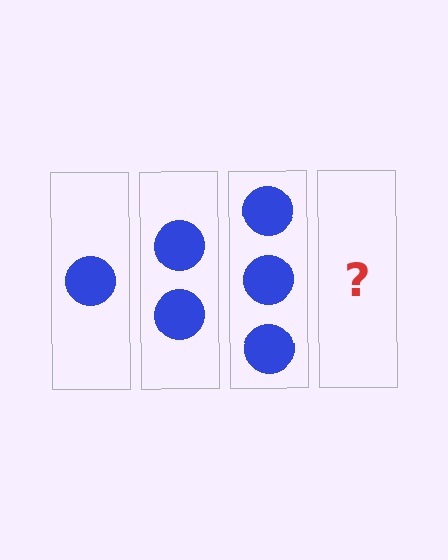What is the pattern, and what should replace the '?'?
The pattern is that each step adds one more circle. The '?' should be 4 circles.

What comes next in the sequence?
The next element should be 4 circles.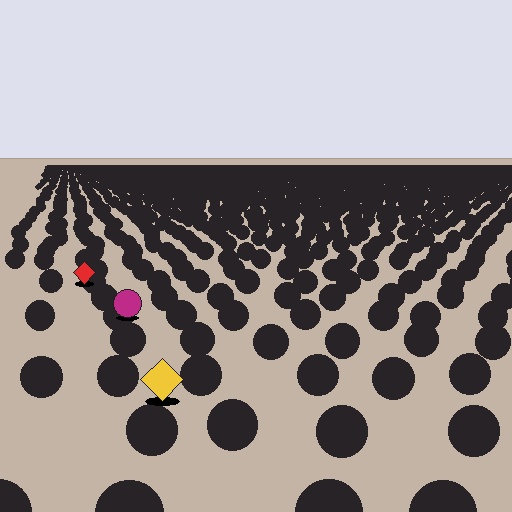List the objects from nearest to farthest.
From nearest to farthest: the yellow diamond, the magenta circle, the red diamond.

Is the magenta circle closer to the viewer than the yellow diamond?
No. The yellow diamond is closer — you can tell from the texture gradient: the ground texture is coarser near it.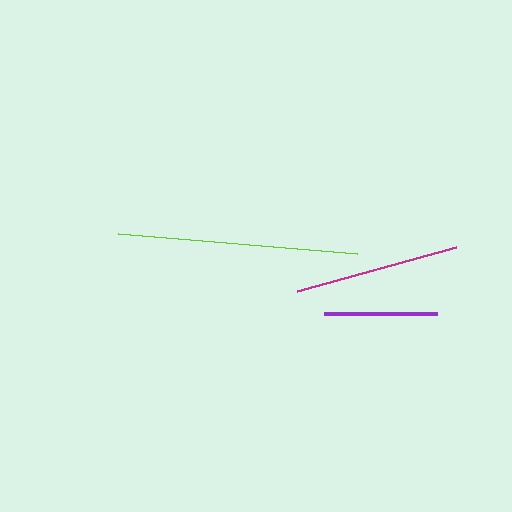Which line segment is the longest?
The lime line is the longest at approximately 240 pixels.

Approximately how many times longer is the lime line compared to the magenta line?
The lime line is approximately 1.5 times the length of the magenta line.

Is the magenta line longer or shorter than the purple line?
The magenta line is longer than the purple line.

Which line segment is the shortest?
The purple line is the shortest at approximately 114 pixels.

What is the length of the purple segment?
The purple segment is approximately 114 pixels long.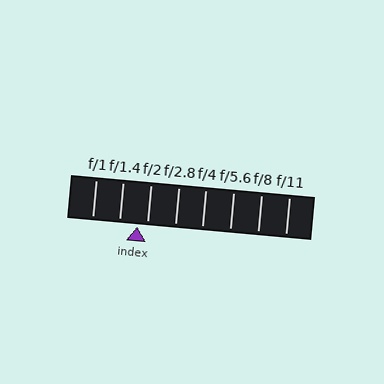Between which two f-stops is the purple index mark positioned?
The index mark is between f/1.4 and f/2.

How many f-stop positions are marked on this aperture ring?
There are 8 f-stop positions marked.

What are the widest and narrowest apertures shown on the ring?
The widest aperture shown is f/1 and the narrowest is f/11.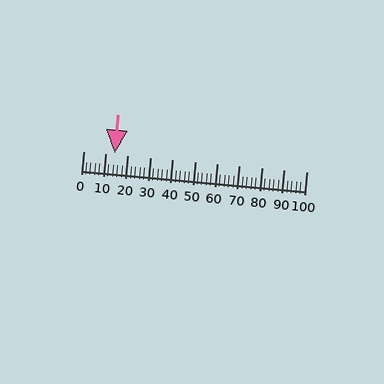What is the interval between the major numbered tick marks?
The major tick marks are spaced 10 units apart.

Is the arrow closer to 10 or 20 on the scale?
The arrow is closer to 10.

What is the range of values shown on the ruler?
The ruler shows values from 0 to 100.